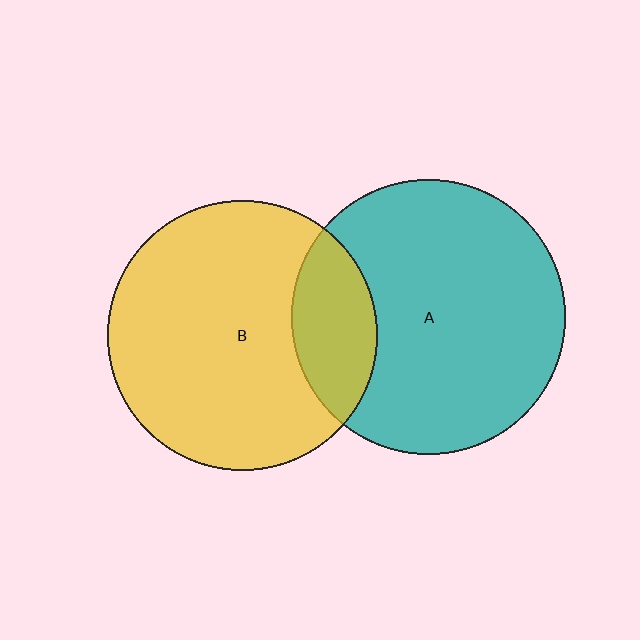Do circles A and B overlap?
Yes.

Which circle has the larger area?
Circle A (teal).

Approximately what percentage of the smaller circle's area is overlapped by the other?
Approximately 20%.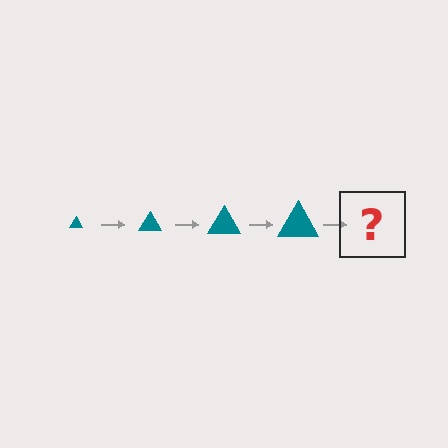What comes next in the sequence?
The next element should be a teal triangle, larger than the previous one.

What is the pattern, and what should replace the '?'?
The pattern is that the triangle gets progressively larger each step. The '?' should be a teal triangle, larger than the previous one.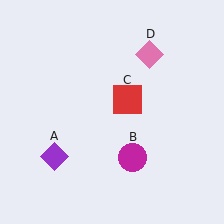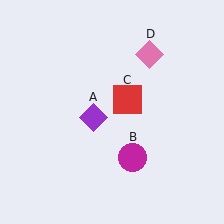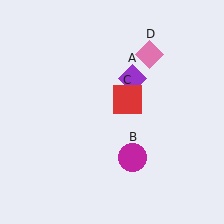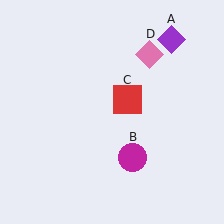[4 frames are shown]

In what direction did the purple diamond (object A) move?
The purple diamond (object A) moved up and to the right.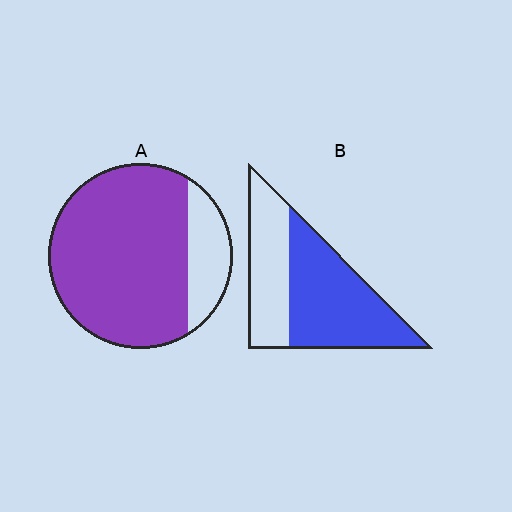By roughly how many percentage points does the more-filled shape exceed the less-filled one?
By roughly 20 percentage points (A over B).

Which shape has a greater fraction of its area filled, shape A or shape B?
Shape A.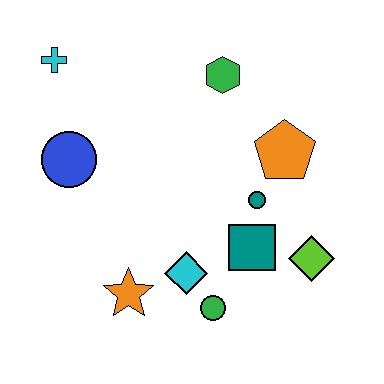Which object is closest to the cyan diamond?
The green circle is closest to the cyan diamond.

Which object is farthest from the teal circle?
The cyan cross is farthest from the teal circle.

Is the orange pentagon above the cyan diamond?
Yes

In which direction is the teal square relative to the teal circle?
The teal square is below the teal circle.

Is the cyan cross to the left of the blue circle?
Yes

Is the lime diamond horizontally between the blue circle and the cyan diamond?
No